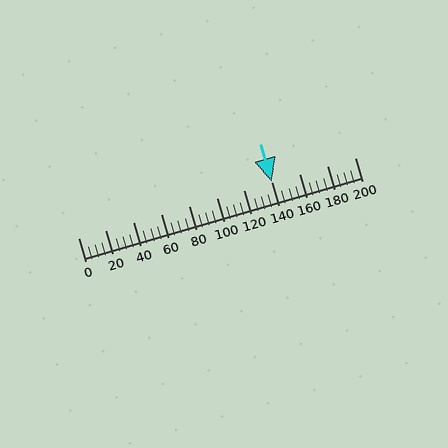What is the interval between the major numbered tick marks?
The major tick marks are spaced 20 units apart.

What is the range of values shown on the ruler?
The ruler shows values from 0 to 200.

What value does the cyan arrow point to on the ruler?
The cyan arrow points to approximately 140.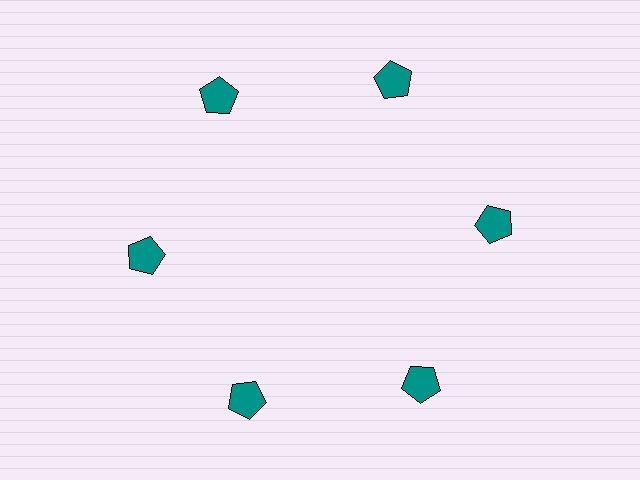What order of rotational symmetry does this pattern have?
This pattern has 6-fold rotational symmetry.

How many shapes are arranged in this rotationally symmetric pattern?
There are 6 shapes, arranged in 6 groups of 1.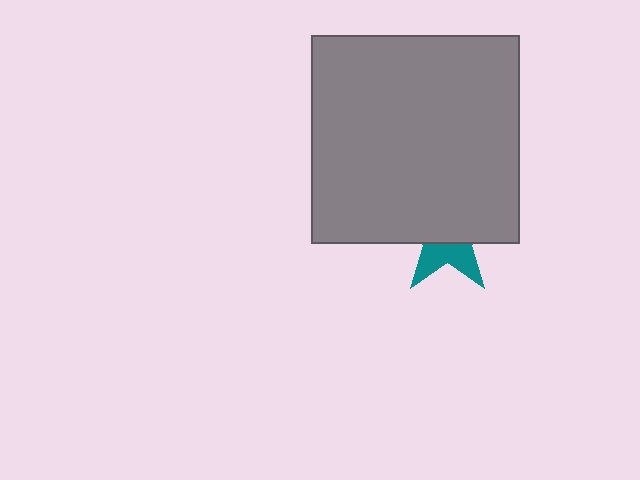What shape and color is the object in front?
The object in front is a gray square.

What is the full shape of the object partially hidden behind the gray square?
The partially hidden object is a teal star.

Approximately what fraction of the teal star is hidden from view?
Roughly 62% of the teal star is hidden behind the gray square.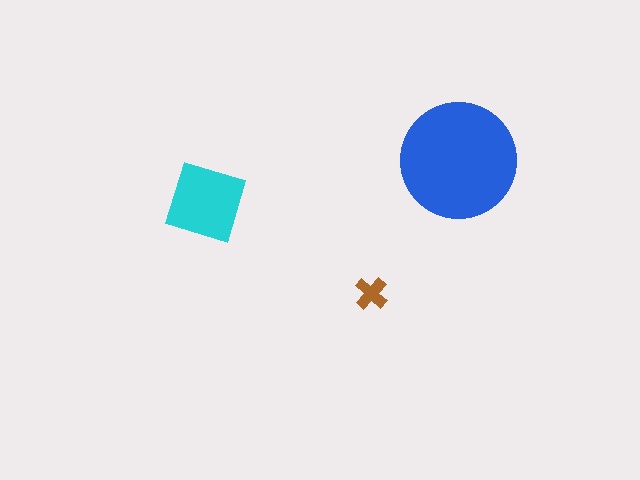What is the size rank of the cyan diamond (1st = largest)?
2nd.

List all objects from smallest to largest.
The brown cross, the cyan diamond, the blue circle.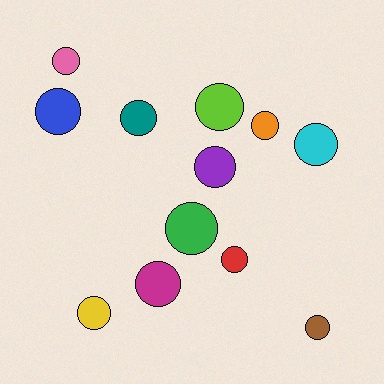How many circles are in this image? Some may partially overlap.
There are 12 circles.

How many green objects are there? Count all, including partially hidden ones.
There is 1 green object.